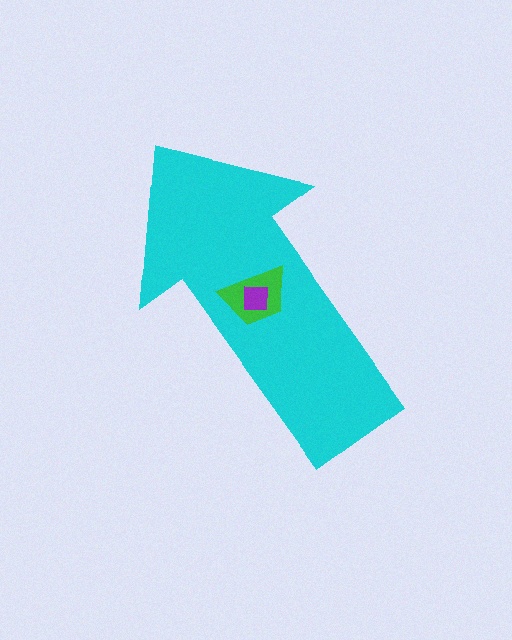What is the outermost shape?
The cyan arrow.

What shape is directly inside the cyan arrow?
The green trapezoid.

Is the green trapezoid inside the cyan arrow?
Yes.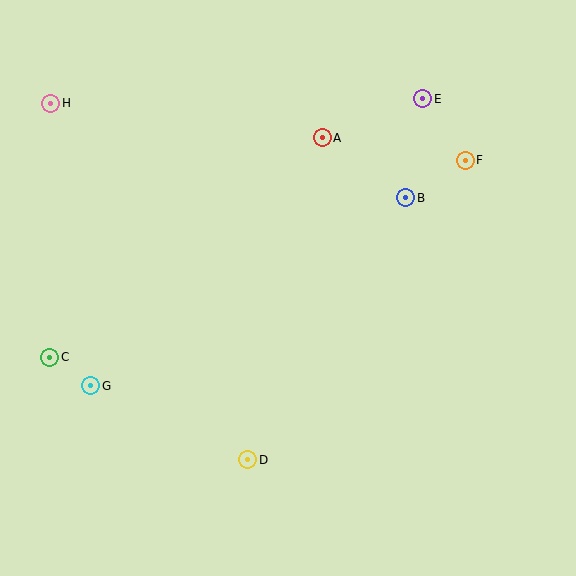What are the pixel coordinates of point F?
Point F is at (465, 160).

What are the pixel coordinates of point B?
Point B is at (406, 198).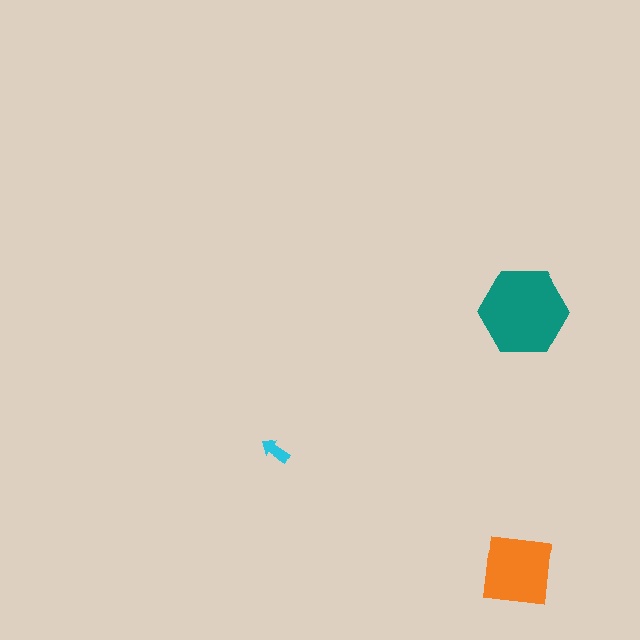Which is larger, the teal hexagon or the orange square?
The teal hexagon.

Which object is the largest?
The teal hexagon.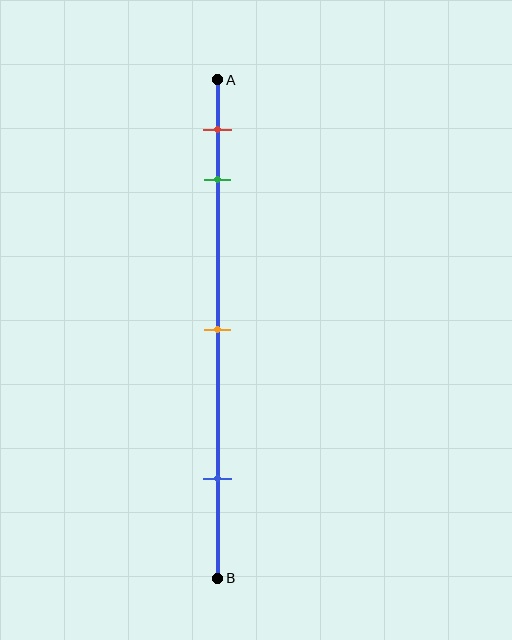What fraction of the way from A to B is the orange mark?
The orange mark is approximately 50% (0.5) of the way from A to B.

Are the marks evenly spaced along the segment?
No, the marks are not evenly spaced.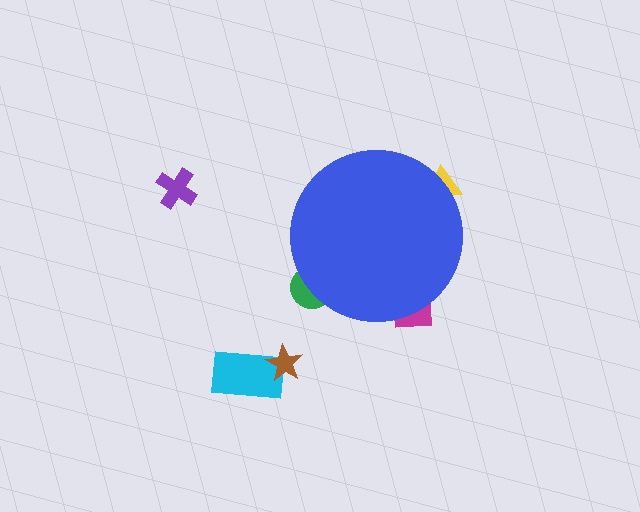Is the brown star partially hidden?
No, the brown star is fully visible.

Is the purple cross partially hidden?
No, the purple cross is fully visible.